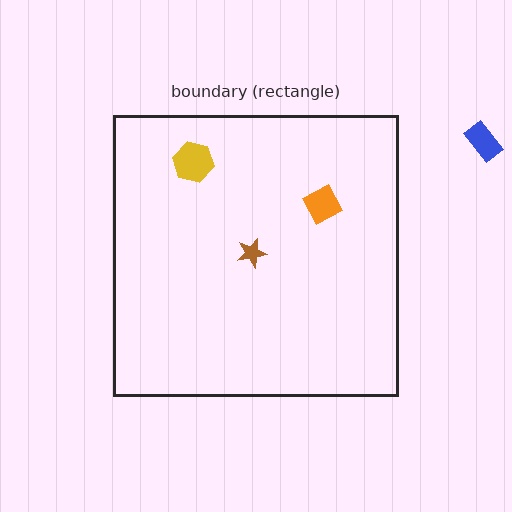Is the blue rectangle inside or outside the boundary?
Outside.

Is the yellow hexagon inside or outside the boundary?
Inside.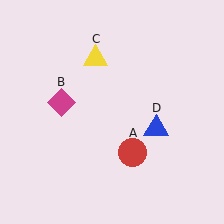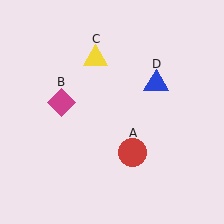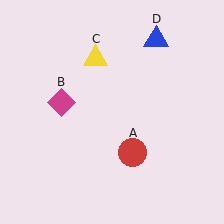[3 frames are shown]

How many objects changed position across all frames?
1 object changed position: blue triangle (object D).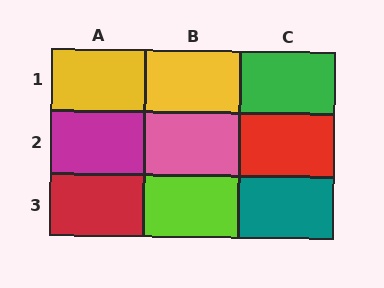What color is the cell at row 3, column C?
Teal.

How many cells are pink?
1 cell is pink.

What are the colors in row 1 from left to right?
Yellow, yellow, green.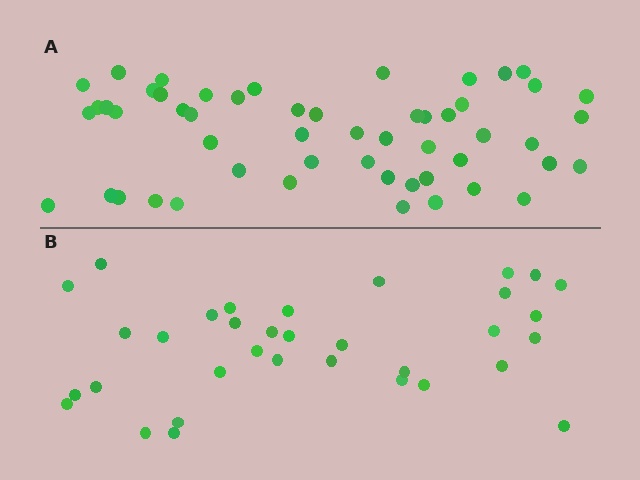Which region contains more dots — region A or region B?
Region A (the top region) has more dots.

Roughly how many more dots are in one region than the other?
Region A has approximately 20 more dots than region B.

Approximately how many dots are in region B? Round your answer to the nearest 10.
About 30 dots. (The exact count is 34, which rounds to 30.)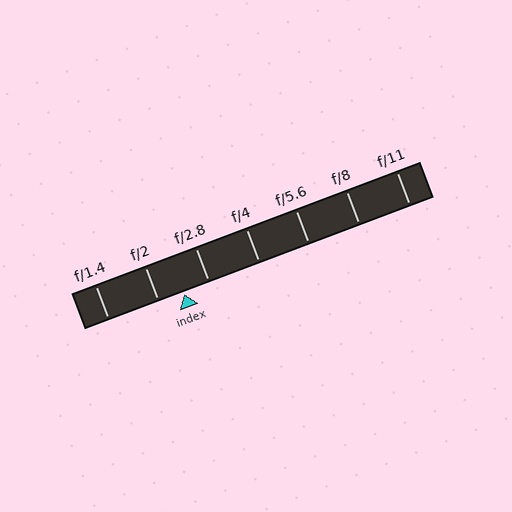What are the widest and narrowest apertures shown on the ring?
The widest aperture shown is f/1.4 and the narrowest is f/11.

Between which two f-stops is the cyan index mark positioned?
The index mark is between f/2 and f/2.8.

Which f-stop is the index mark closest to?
The index mark is closest to f/2.8.